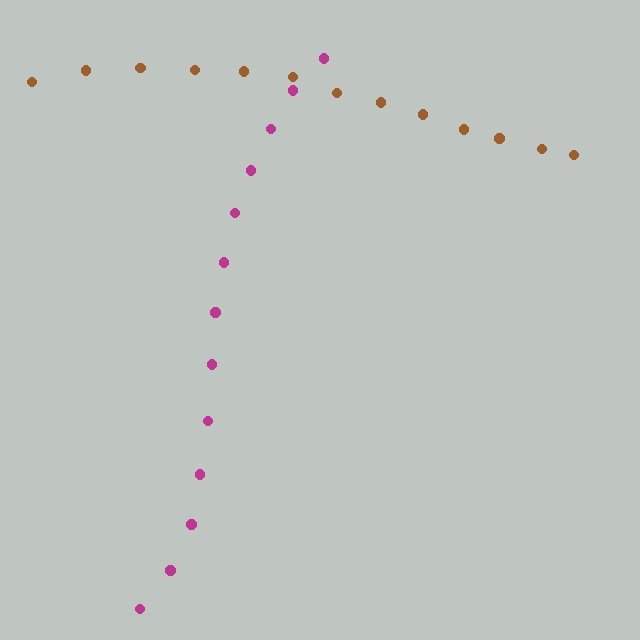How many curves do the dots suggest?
There are 2 distinct paths.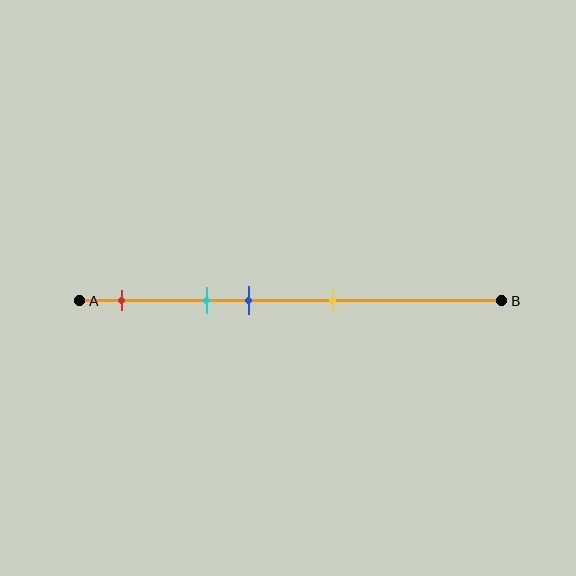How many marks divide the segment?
There are 4 marks dividing the segment.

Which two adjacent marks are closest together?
The cyan and blue marks are the closest adjacent pair.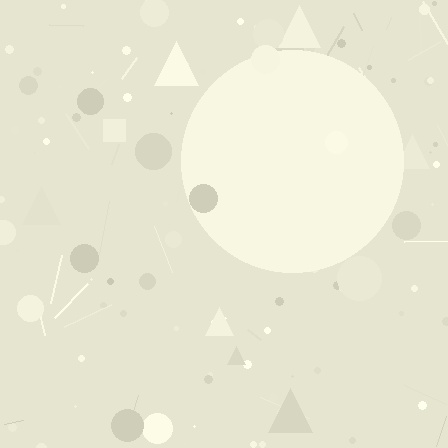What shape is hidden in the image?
A circle is hidden in the image.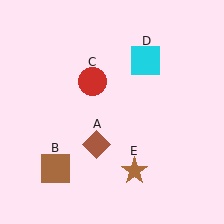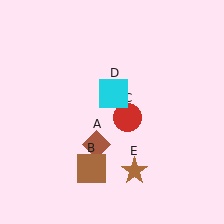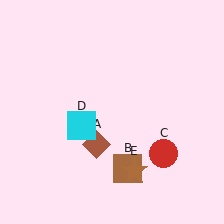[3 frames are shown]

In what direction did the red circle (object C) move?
The red circle (object C) moved down and to the right.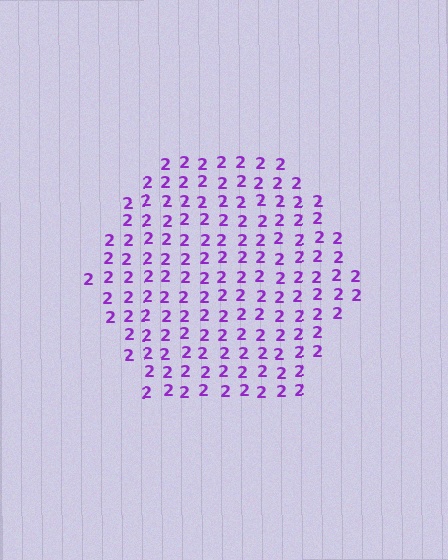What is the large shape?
The large shape is a hexagon.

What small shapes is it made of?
It is made of small digit 2's.